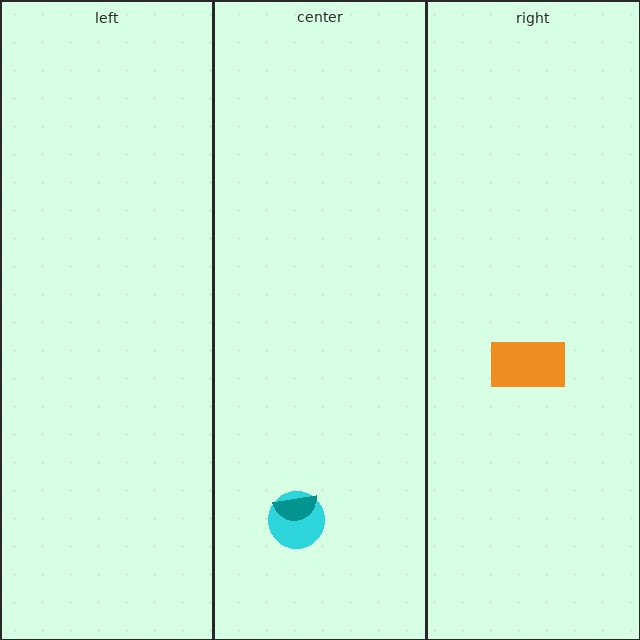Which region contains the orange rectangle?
The right region.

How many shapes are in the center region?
2.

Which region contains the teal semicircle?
The center region.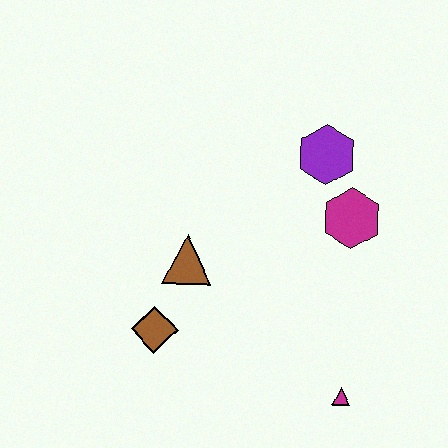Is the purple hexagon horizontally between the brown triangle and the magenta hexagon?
Yes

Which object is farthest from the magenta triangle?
The purple hexagon is farthest from the magenta triangle.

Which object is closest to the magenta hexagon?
The purple hexagon is closest to the magenta hexagon.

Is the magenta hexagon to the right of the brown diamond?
Yes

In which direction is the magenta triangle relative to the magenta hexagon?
The magenta triangle is below the magenta hexagon.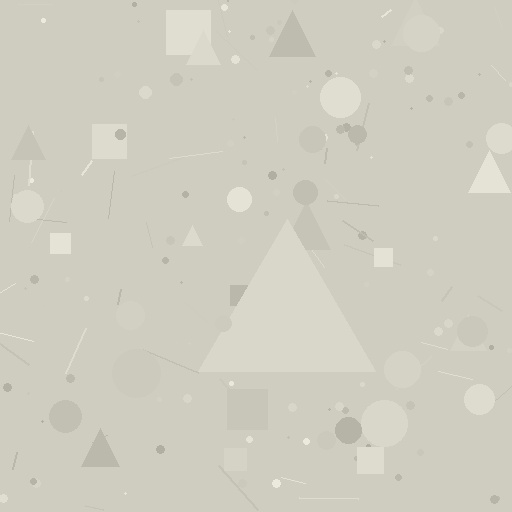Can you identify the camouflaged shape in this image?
The camouflaged shape is a triangle.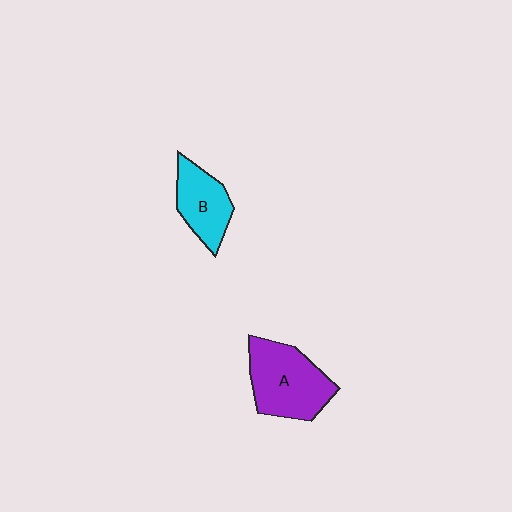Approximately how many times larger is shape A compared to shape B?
Approximately 1.5 times.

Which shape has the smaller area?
Shape B (cyan).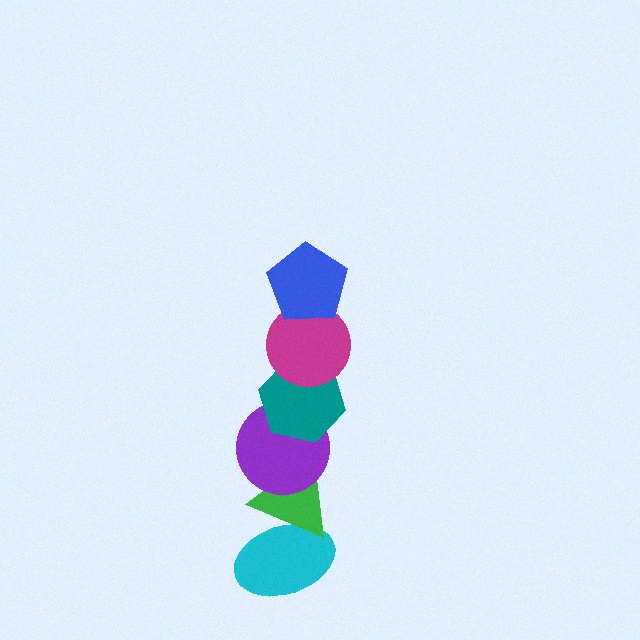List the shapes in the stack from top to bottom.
From top to bottom: the blue pentagon, the magenta circle, the teal hexagon, the purple circle, the green triangle, the cyan ellipse.